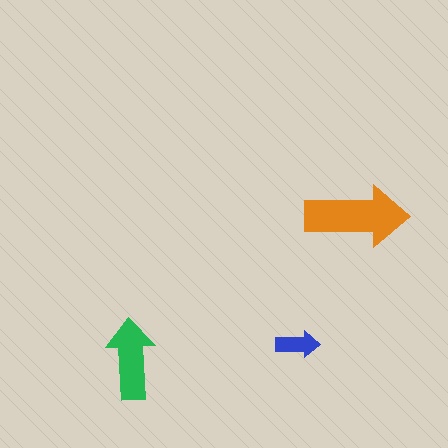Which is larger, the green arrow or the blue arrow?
The green one.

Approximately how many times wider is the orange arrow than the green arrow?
About 1.5 times wider.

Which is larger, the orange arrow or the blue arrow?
The orange one.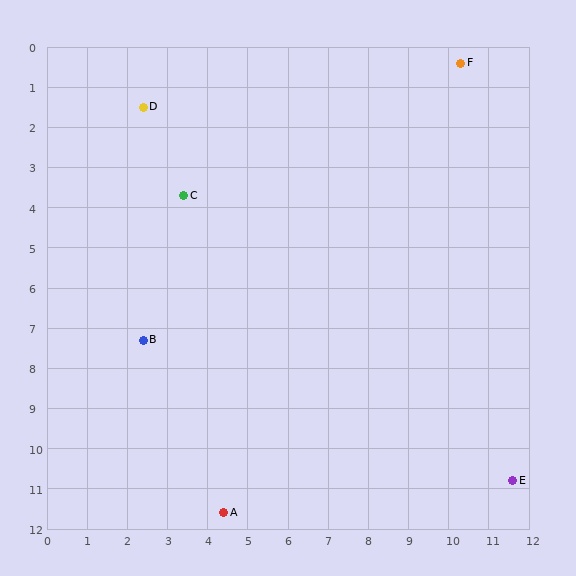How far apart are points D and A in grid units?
Points D and A are about 10.3 grid units apart.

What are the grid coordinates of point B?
Point B is at approximately (2.4, 7.3).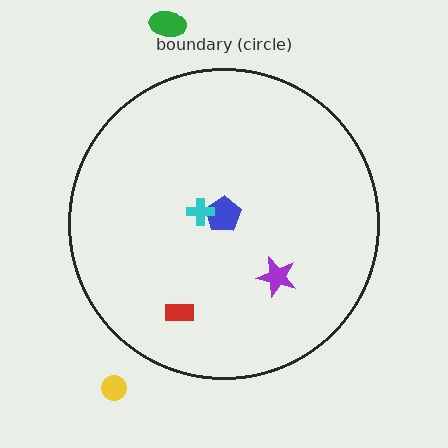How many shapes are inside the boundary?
4 inside, 2 outside.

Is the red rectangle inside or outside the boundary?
Inside.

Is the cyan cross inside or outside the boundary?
Inside.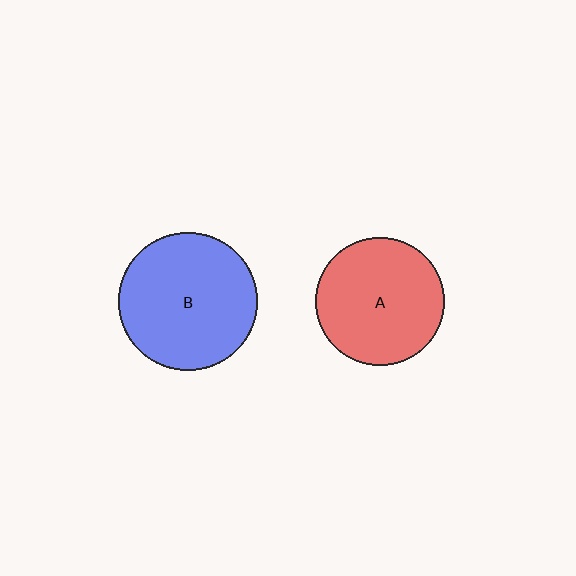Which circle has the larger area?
Circle B (blue).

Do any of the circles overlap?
No, none of the circles overlap.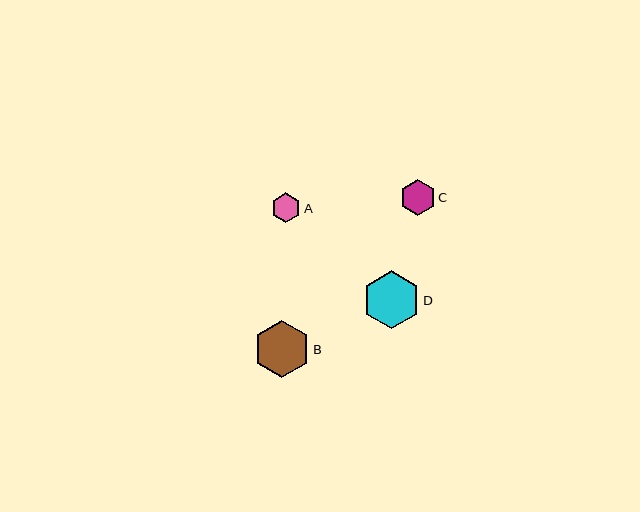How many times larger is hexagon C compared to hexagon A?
Hexagon C is approximately 1.2 times the size of hexagon A.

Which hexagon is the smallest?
Hexagon A is the smallest with a size of approximately 30 pixels.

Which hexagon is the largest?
Hexagon D is the largest with a size of approximately 58 pixels.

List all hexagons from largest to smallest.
From largest to smallest: D, B, C, A.